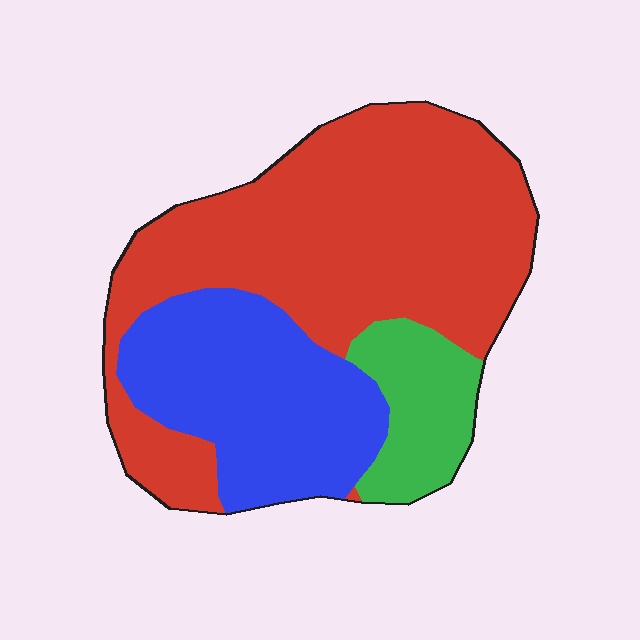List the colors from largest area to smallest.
From largest to smallest: red, blue, green.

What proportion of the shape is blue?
Blue takes up about one third (1/3) of the shape.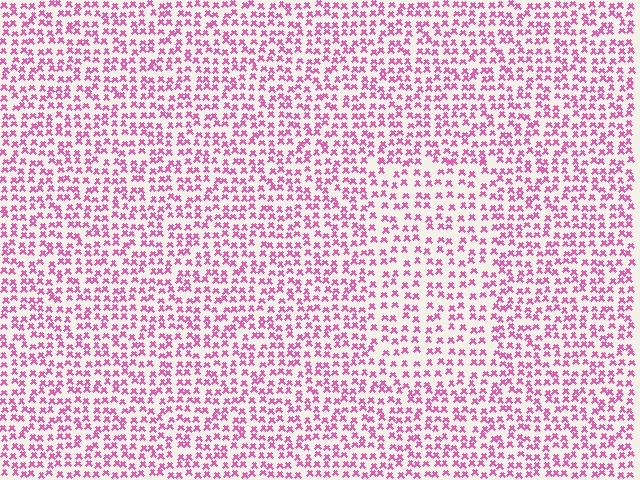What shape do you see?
I see a rectangle.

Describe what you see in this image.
The image contains small pink elements arranged at two different densities. A rectangle-shaped region is visible where the elements are less densely packed than the surrounding area.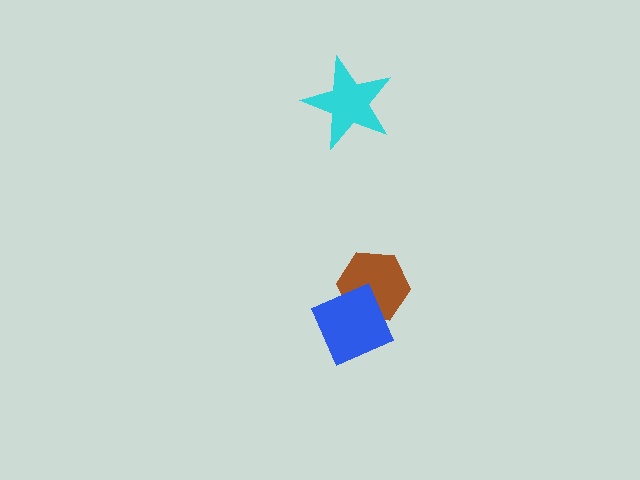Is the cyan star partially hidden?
No, no other shape covers it.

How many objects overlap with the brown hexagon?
1 object overlaps with the brown hexagon.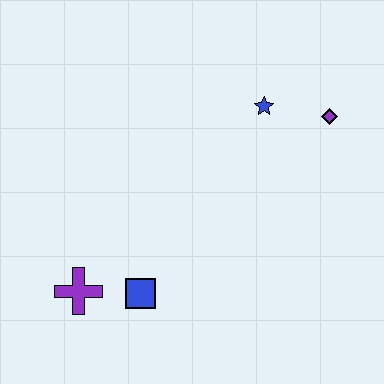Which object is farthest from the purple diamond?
The purple cross is farthest from the purple diamond.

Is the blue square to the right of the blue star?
No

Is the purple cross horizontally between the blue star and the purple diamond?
No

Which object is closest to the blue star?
The purple diamond is closest to the blue star.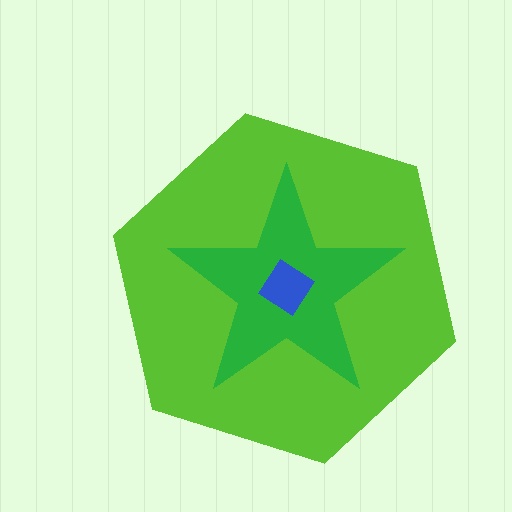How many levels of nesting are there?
3.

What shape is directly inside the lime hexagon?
The green star.